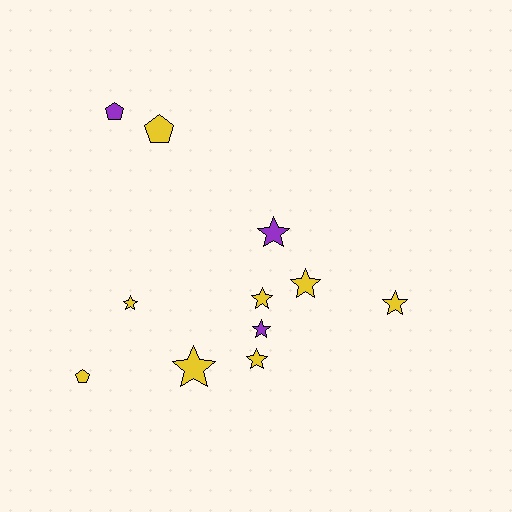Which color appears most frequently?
Yellow, with 8 objects.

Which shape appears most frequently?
Star, with 8 objects.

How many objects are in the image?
There are 11 objects.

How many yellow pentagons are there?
There are 2 yellow pentagons.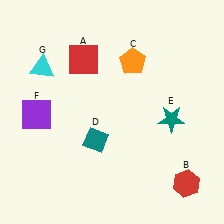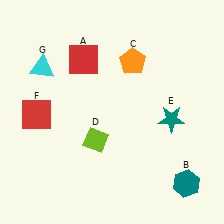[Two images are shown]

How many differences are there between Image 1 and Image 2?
There are 3 differences between the two images.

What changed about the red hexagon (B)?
In Image 1, B is red. In Image 2, it changed to teal.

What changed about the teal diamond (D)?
In Image 1, D is teal. In Image 2, it changed to lime.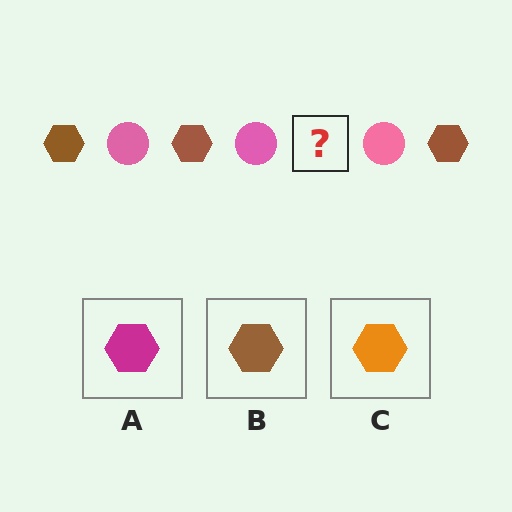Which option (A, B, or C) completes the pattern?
B.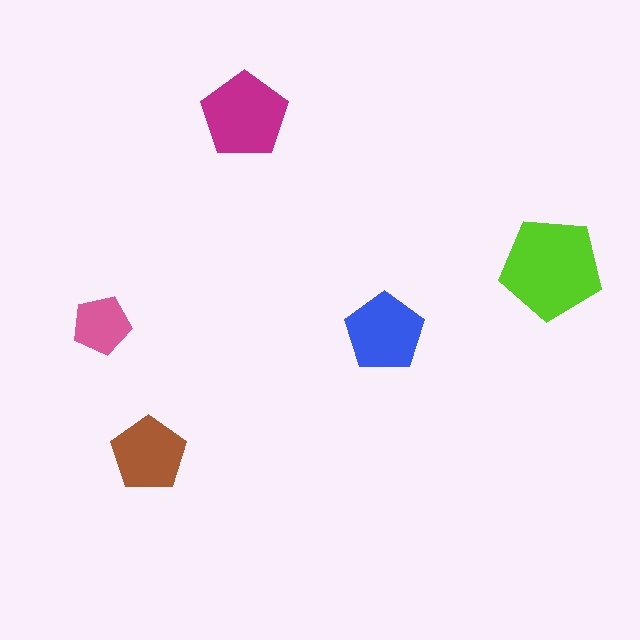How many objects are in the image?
There are 5 objects in the image.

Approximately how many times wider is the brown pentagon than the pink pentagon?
About 1.5 times wider.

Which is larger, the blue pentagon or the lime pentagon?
The lime one.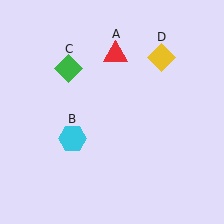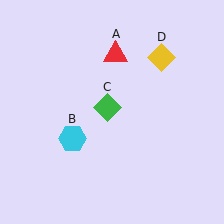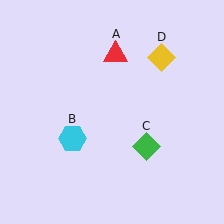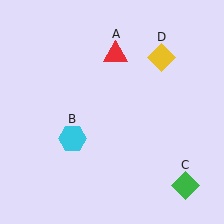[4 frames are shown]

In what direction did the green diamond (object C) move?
The green diamond (object C) moved down and to the right.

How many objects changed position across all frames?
1 object changed position: green diamond (object C).